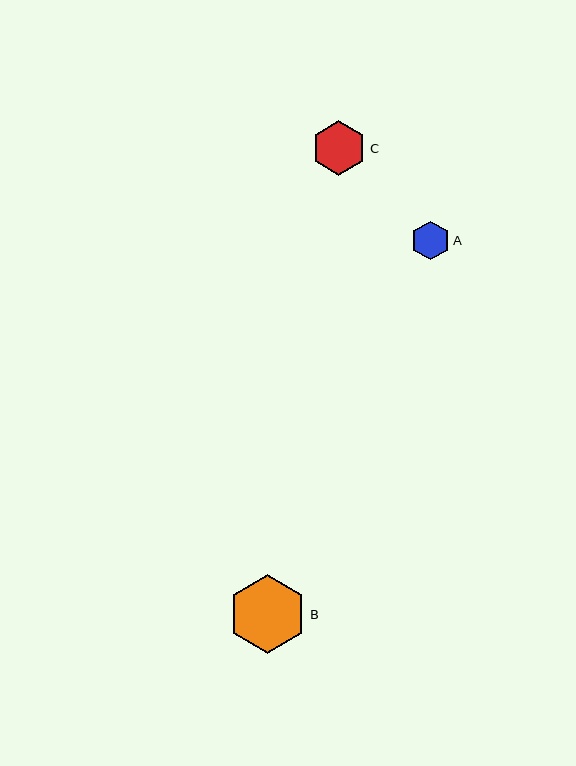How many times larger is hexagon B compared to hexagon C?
Hexagon B is approximately 1.4 times the size of hexagon C.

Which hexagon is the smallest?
Hexagon A is the smallest with a size of approximately 39 pixels.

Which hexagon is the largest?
Hexagon B is the largest with a size of approximately 79 pixels.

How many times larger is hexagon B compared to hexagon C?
Hexagon B is approximately 1.4 times the size of hexagon C.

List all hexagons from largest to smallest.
From largest to smallest: B, C, A.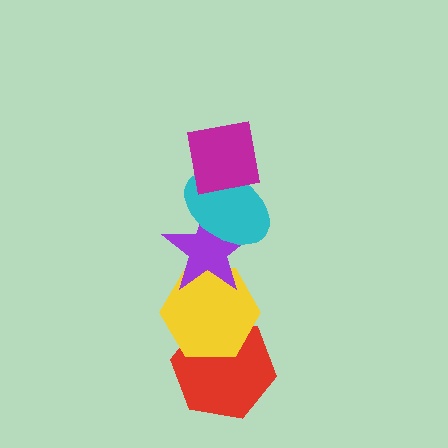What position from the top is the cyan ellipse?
The cyan ellipse is 2nd from the top.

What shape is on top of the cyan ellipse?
The magenta square is on top of the cyan ellipse.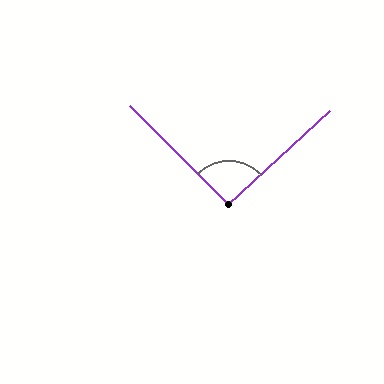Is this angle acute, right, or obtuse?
It is approximately a right angle.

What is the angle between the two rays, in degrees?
Approximately 92 degrees.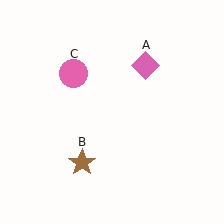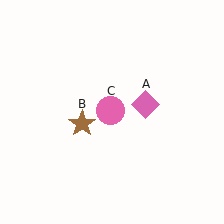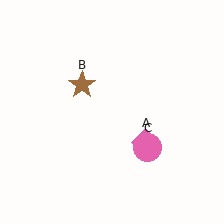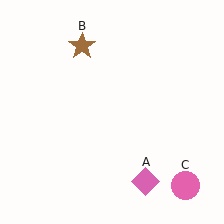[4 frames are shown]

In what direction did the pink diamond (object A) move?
The pink diamond (object A) moved down.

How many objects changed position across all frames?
3 objects changed position: pink diamond (object A), brown star (object B), pink circle (object C).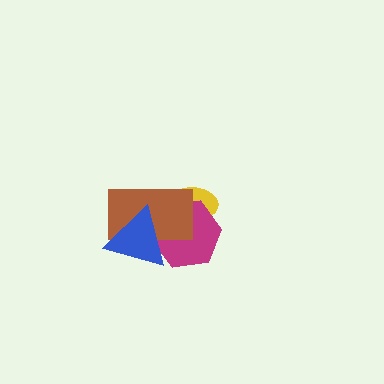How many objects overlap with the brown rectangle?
3 objects overlap with the brown rectangle.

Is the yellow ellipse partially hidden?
Yes, it is partially covered by another shape.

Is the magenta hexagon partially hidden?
Yes, it is partially covered by another shape.